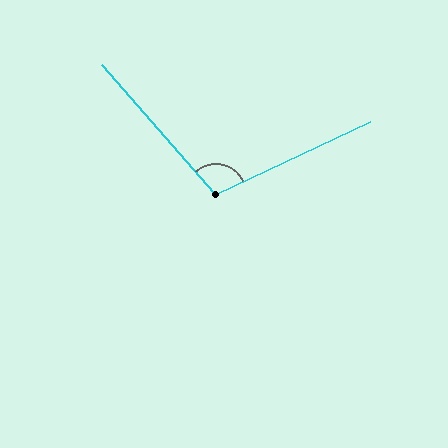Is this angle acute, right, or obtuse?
It is obtuse.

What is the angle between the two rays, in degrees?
Approximately 106 degrees.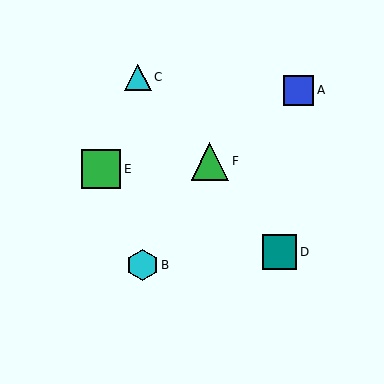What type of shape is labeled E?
Shape E is a green square.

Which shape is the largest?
The green square (labeled E) is the largest.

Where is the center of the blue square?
The center of the blue square is at (299, 90).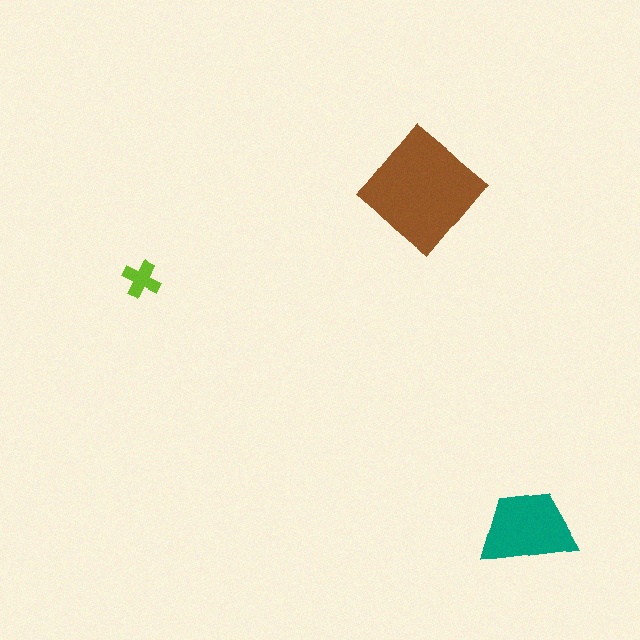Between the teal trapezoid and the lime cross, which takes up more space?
The teal trapezoid.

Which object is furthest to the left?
The lime cross is leftmost.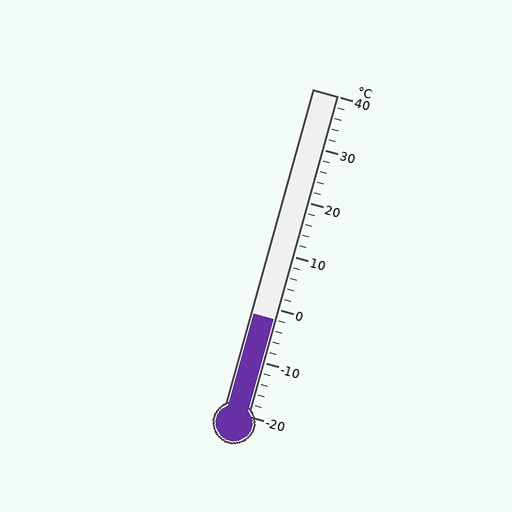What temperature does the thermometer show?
The thermometer shows approximately -2°C.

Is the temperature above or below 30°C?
The temperature is below 30°C.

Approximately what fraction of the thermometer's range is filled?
The thermometer is filled to approximately 30% of its range.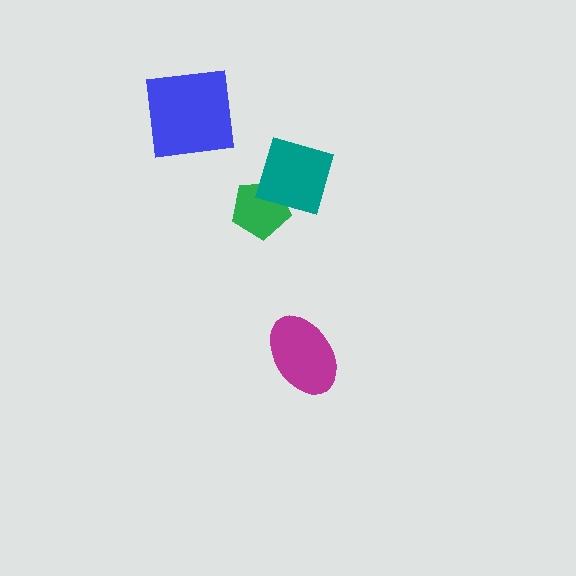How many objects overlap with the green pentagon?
1 object overlaps with the green pentagon.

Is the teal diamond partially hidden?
No, no other shape covers it.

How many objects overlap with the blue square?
0 objects overlap with the blue square.